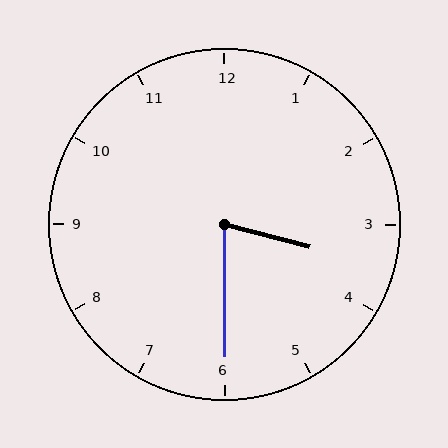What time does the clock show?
3:30.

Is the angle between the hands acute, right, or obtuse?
It is acute.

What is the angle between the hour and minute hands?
Approximately 75 degrees.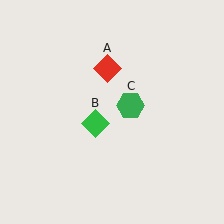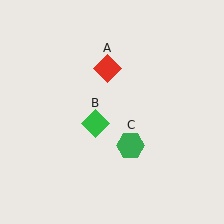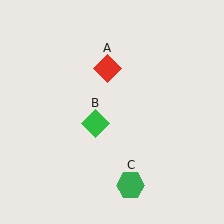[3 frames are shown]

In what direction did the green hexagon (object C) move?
The green hexagon (object C) moved down.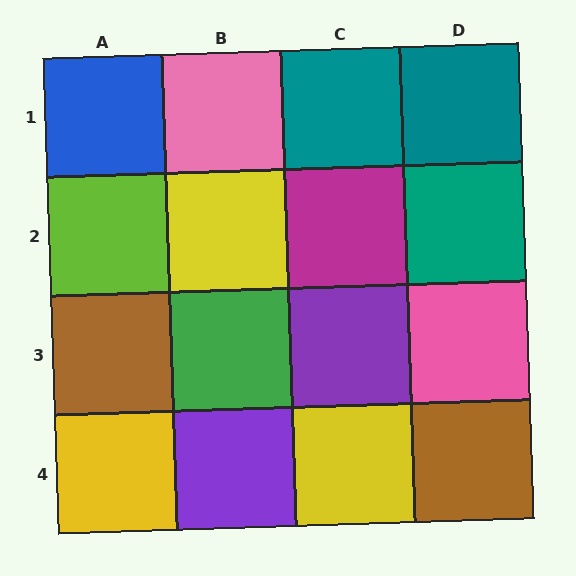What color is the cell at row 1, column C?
Teal.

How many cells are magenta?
1 cell is magenta.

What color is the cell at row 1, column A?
Blue.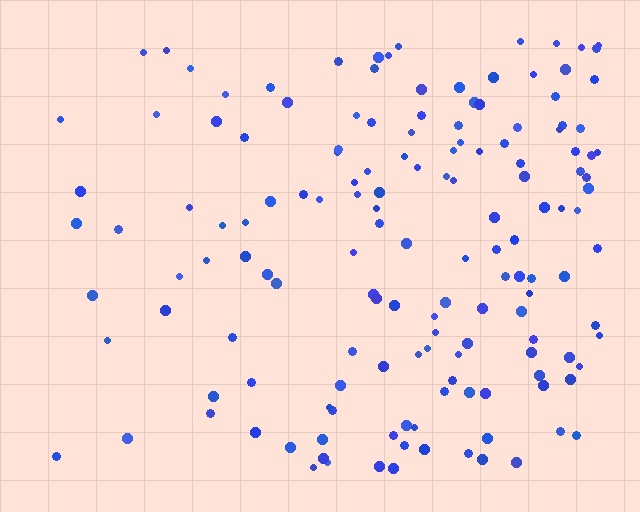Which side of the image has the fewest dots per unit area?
The left.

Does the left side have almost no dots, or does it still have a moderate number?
Still a moderate number, just noticeably fewer than the right.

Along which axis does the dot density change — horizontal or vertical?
Horizontal.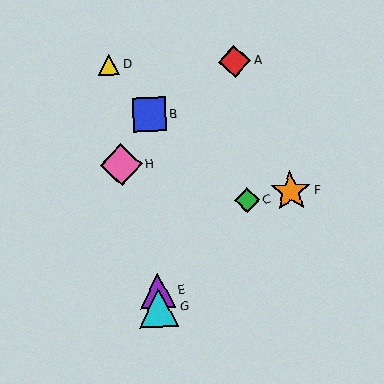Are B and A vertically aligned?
No, B is at x≈149 and A is at x≈234.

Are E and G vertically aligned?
Yes, both are at x≈158.